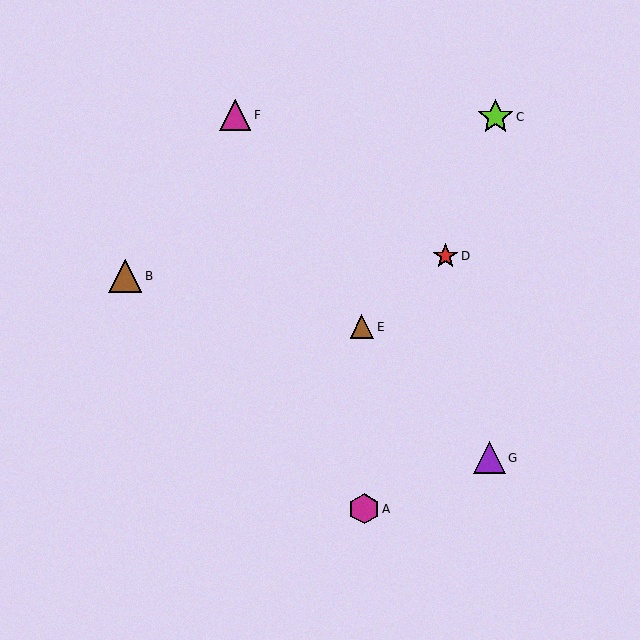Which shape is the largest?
The lime star (labeled C) is the largest.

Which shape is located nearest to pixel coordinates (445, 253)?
The red star (labeled D) at (446, 256) is nearest to that location.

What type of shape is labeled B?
Shape B is a brown triangle.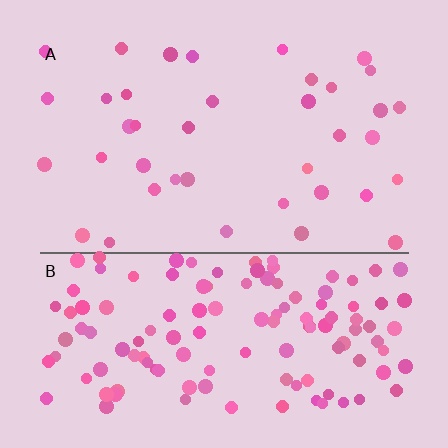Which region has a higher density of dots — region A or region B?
B (the bottom).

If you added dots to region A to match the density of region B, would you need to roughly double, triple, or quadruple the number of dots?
Approximately quadruple.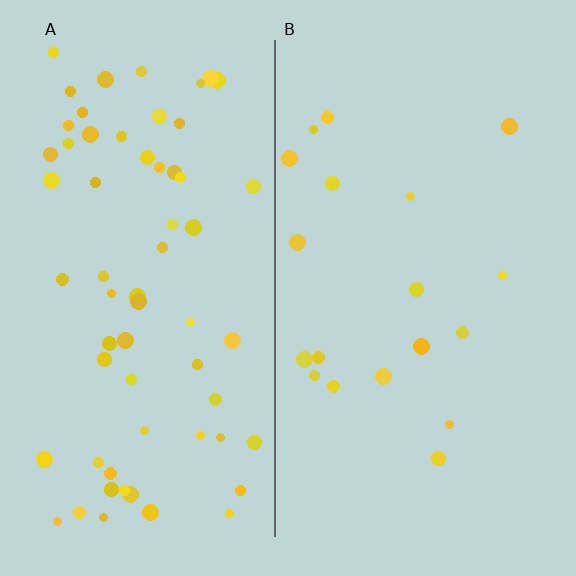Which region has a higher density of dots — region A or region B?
A (the left).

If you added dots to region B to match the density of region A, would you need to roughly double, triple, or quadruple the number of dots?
Approximately triple.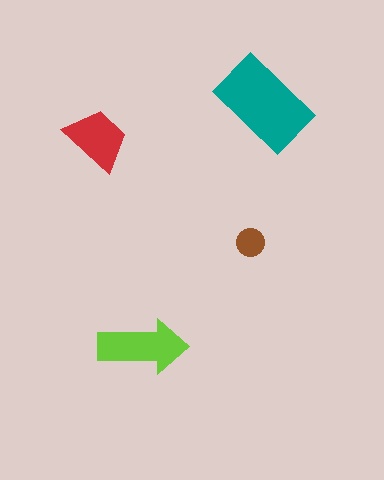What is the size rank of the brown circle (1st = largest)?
4th.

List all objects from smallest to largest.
The brown circle, the red trapezoid, the lime arrow, the teal rectangle.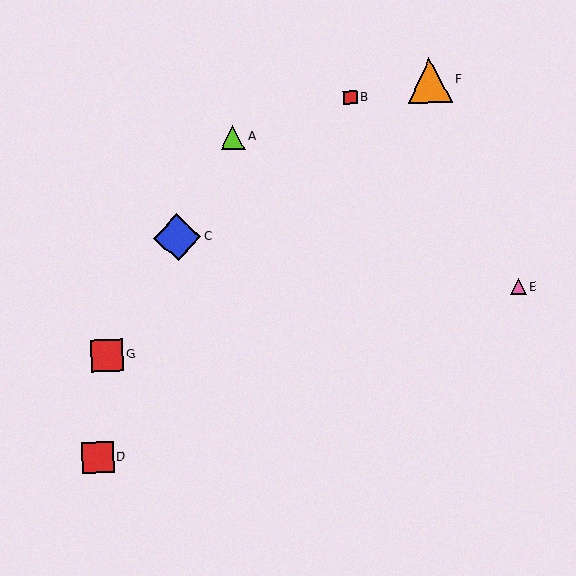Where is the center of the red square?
The center of the red square is at (107, 355).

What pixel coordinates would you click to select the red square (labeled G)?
Click at (107, 355) to select the red square G.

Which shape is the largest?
The blue diamond (labeled C) is the largest.